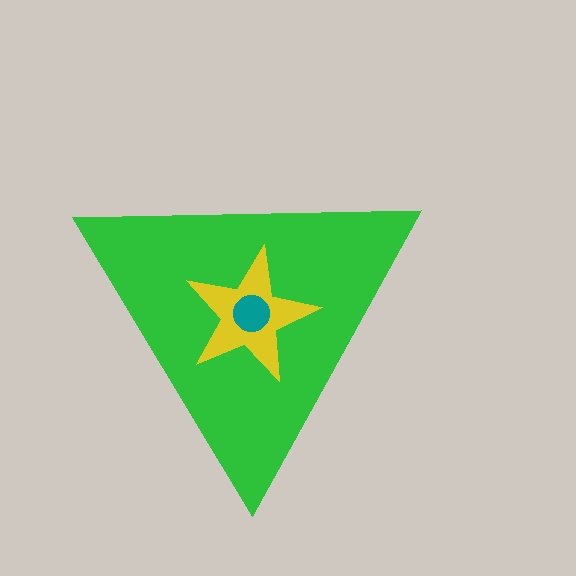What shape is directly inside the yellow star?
The teal circle.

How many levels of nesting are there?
3.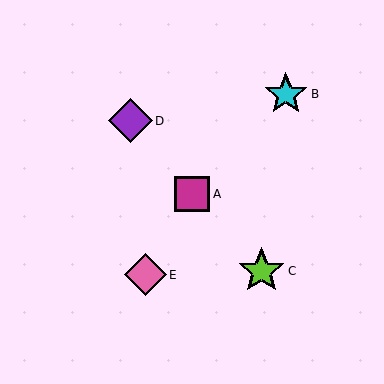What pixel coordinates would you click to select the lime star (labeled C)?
Click at (261, 271) to select the lime star C.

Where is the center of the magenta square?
The center of the magenta square is at (192, 194).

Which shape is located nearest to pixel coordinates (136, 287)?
The pink diamond (labeled E) at (145, 275) is nearest to that location.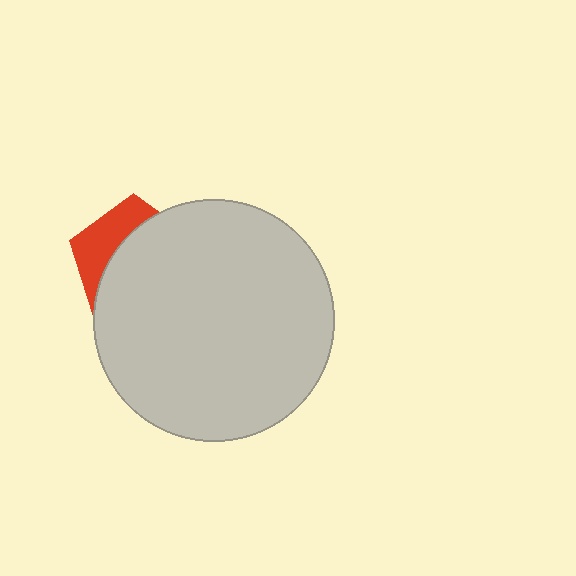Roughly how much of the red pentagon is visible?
A small part of it is visible (roughly 32%).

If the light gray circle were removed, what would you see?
You would see the complete red pentagon.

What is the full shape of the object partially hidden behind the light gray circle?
The partially hidden object is a red pentagon.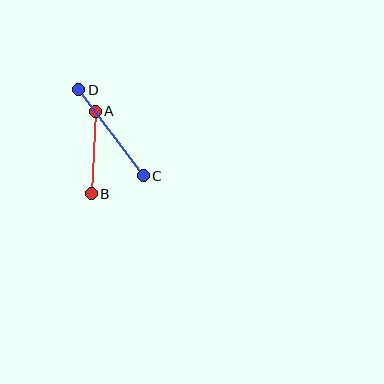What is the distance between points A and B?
The distance is approximately 83 pixels.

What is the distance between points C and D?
The distance is approximately 107 pixels.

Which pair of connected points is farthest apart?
Points C and D are farthest apart.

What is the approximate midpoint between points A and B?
The midpoint is at approximately (93, 153) pixels.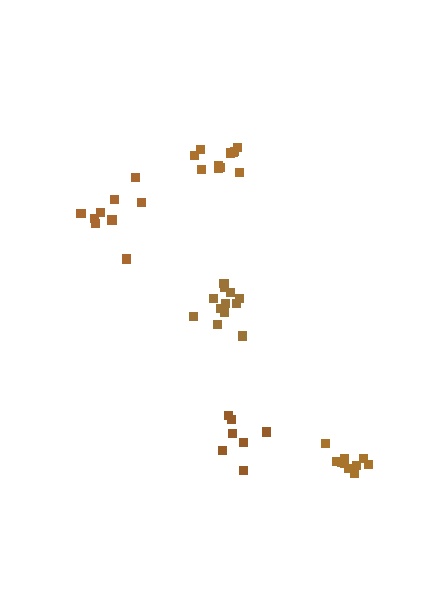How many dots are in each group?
Group 1: 9 dots, Group 2: 7 dots, Group 3: 11 dots, Group 4: 12 dots, Group 5: 10 dots (49 total).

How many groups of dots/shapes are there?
There are 5 groups.